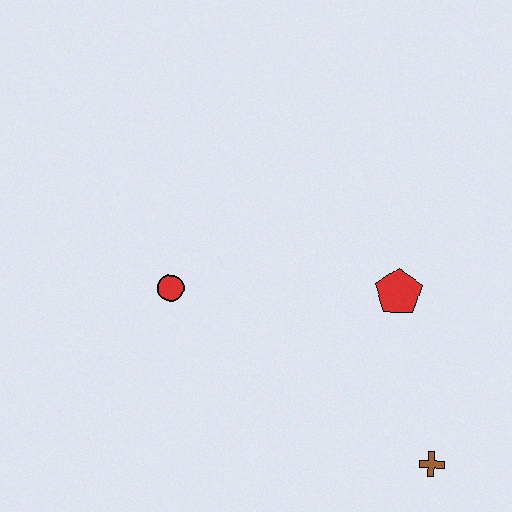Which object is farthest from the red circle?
The brown cross is farthest from the red circle.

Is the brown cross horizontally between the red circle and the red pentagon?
No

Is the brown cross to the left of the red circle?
No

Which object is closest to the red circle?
The red pentagon is closest to the red circle.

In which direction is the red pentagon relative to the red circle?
The red pentagon is to the right of the red circle.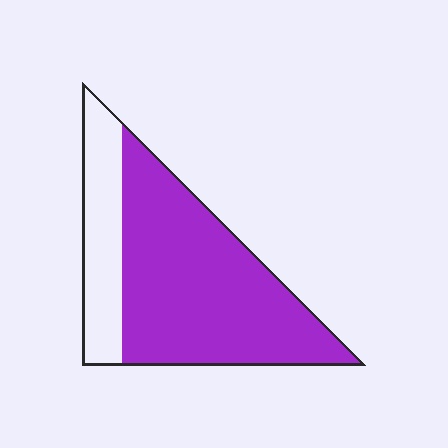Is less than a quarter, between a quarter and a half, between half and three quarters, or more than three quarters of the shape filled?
Between half and three quarters.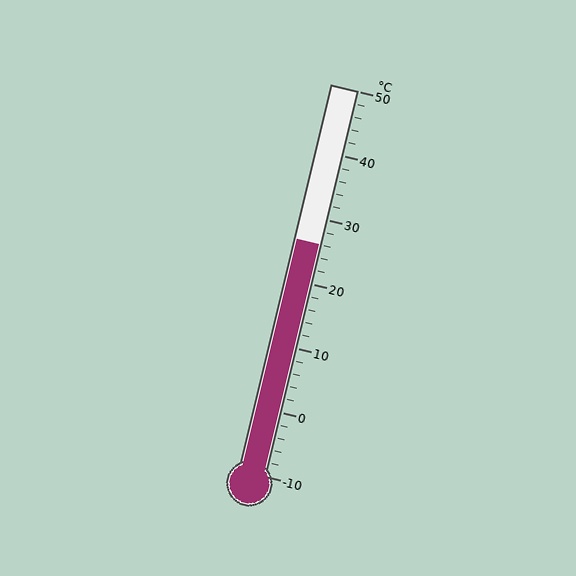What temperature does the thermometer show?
The thermometer shows approximately 26°C.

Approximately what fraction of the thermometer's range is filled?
The thermometer is filled to approximately 60% of its range.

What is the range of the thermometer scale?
The thermometer scale ranges from -10°C to 50°C.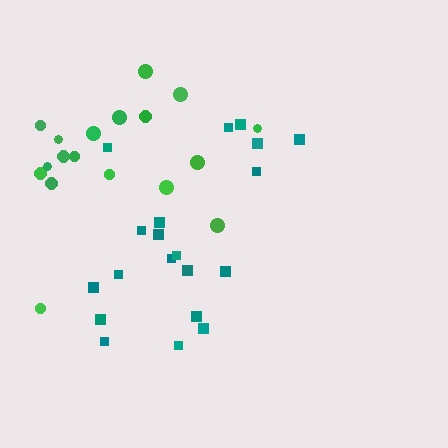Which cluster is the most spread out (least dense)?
Teal.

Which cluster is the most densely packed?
Green.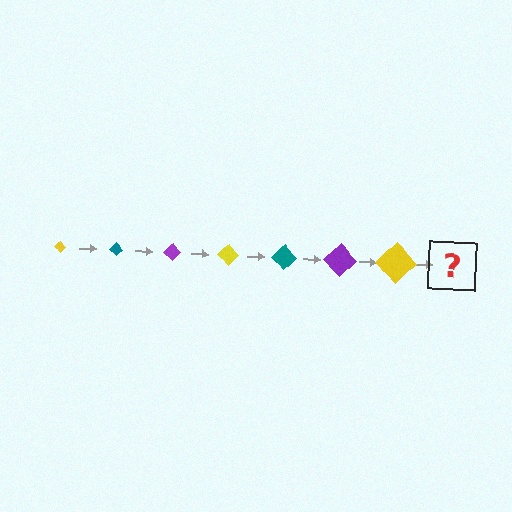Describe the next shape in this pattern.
It should be a teal diamond, larger than the previous one.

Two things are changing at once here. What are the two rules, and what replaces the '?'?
The two rules are that the diamond grows larger each step and the color cycles through yellow, teal, and purple. The '?' should be a teal diamond, larger than the previous one.